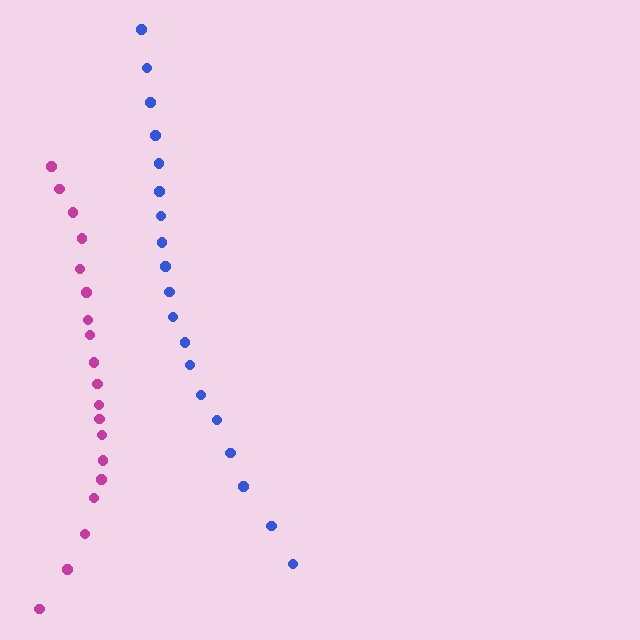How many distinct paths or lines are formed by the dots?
There are 2 distinct paths.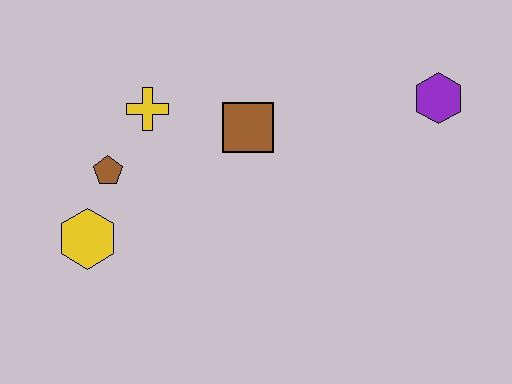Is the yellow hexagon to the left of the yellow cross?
Yes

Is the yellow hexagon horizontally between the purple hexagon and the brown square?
No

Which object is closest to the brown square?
The yellow cross is closest to the brown square.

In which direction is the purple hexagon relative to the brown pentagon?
The purple hexagon is to the right of the brown pentagon.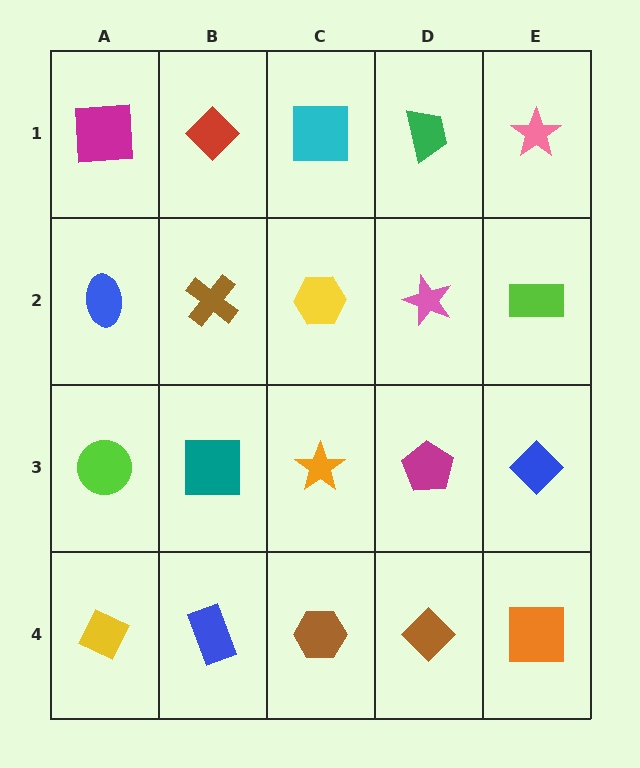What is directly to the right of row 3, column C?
A magenta pentagon.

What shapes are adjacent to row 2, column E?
A pink star (row 1, column E), a blue diamond (row 3, column E), a pink star (row 2, column D).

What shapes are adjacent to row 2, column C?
A cyan square (row 1, column C), an orange star (row 3, column C), a brown cross (row 2, column B), a pink star (row 2, column D).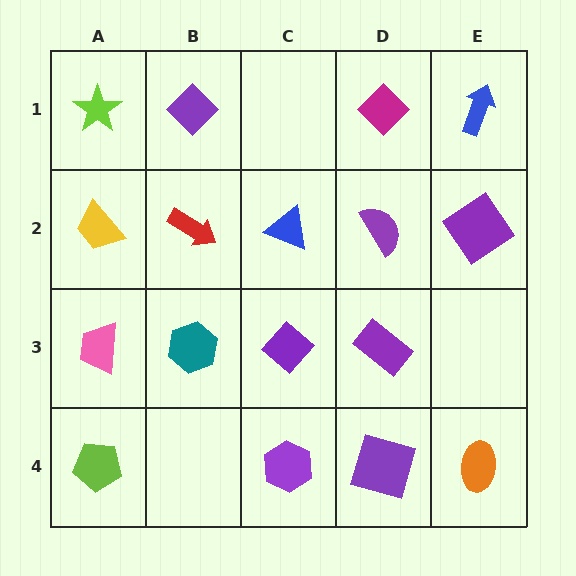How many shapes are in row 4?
4 shapes.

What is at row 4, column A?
A lime pentagon.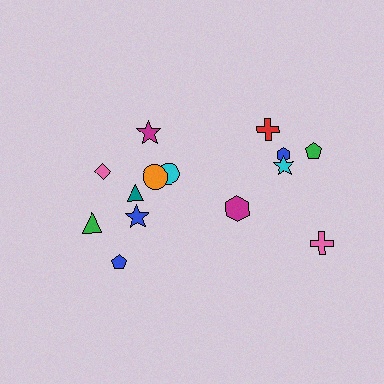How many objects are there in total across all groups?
There are 14 objects.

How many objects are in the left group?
There are 8 objects.